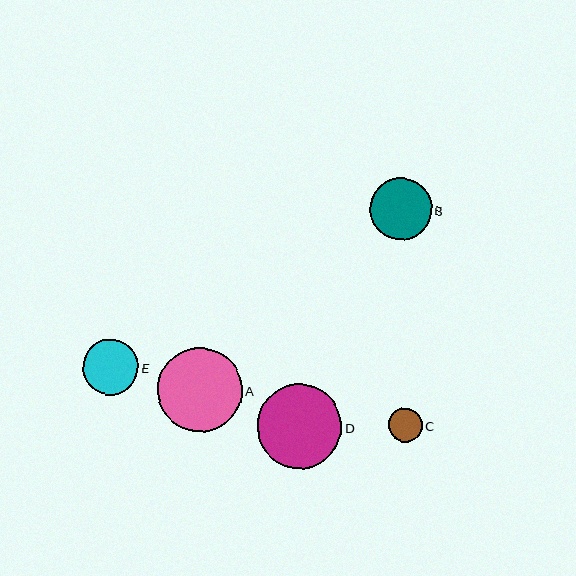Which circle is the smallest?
Circle C is the smallest with a size of approximately 34 pixels.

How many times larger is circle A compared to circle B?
Circle A is approximately 1.4 times the size of circle B.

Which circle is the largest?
Circle A is the largest with a size of approximately 85 pixels.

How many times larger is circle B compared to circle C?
Circle B is approximately 1.8 times the size of circle C.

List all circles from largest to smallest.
From largest to smallest: A, D, B, E, C.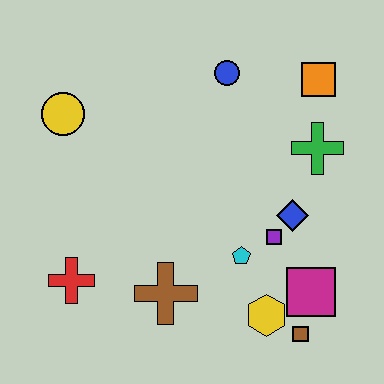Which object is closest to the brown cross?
The cyan pentagon is closest to the brown cross.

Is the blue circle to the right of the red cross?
Yes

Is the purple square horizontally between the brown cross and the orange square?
Yes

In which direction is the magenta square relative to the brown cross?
The magenta square is to the right of the brown cross.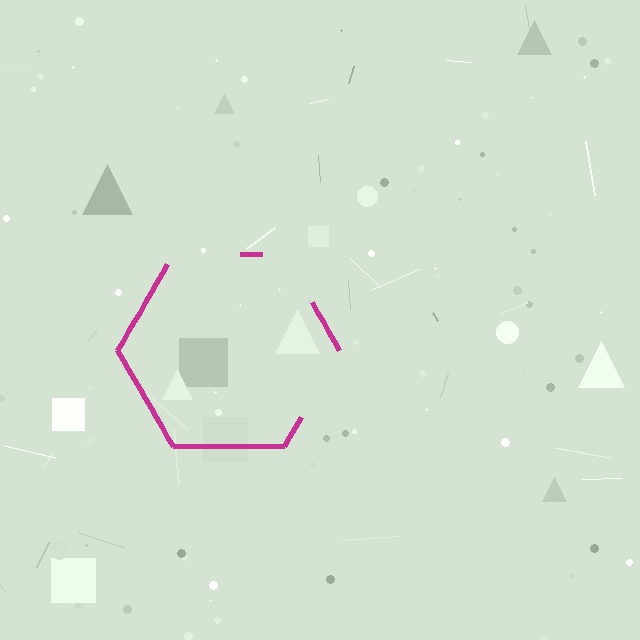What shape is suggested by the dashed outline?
The dashed outline suggests a hexagon.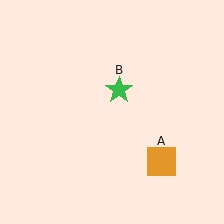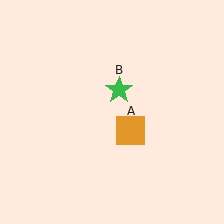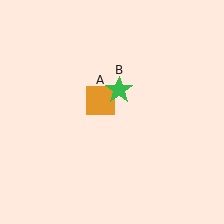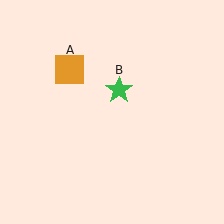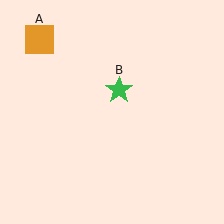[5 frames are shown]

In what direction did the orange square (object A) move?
The orange square (object A) moved up and to the left.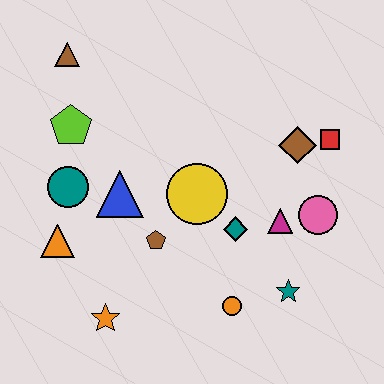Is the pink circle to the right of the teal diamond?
Yes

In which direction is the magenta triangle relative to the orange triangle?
The magenta triangle is to the right of the orange triangle.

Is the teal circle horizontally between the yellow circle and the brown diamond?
No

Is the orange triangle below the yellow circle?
Yes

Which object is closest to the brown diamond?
The red square is closest to the brown diamond.